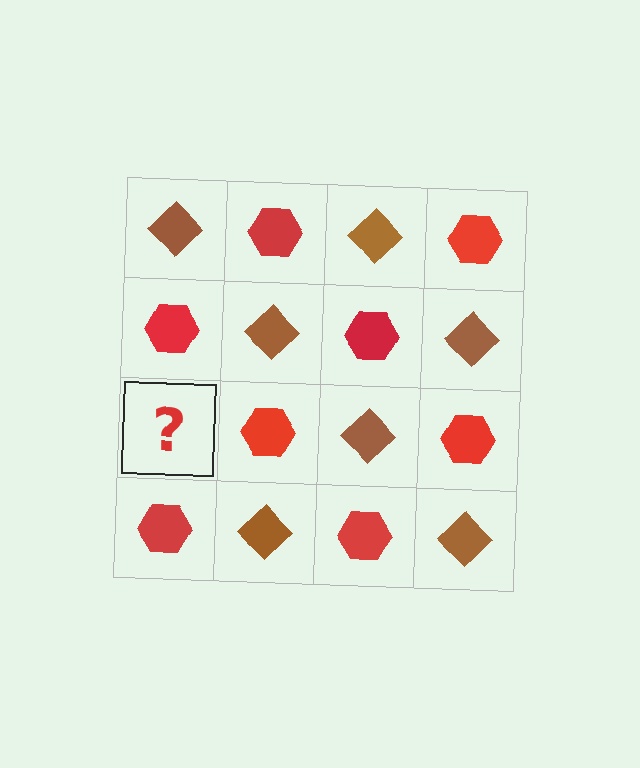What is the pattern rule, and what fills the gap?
The rule is that it alternates brown diamond and red hexagon in a checkerboard pattern. The gap should be filled with a brown diamond.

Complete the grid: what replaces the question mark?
The question mark should be replaced with a brown diamond.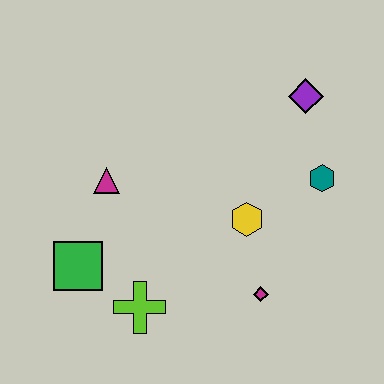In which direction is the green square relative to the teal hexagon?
The green square is to the left of the teal hexagon.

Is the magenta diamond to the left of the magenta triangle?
No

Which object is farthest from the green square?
The purple diamond is farthest from the green square.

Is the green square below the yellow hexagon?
Yes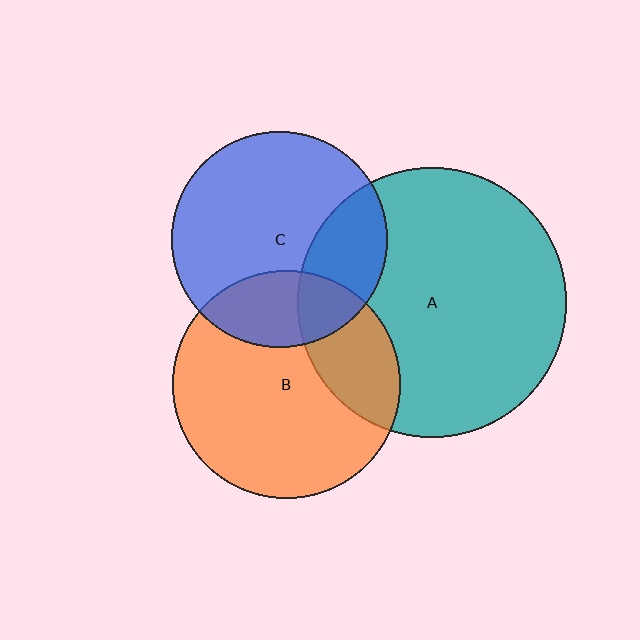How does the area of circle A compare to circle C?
Approximately 1.6 times.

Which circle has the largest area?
Circle A (teal).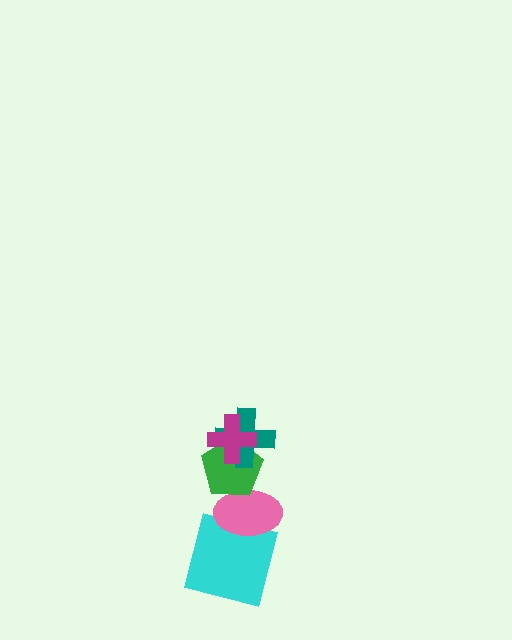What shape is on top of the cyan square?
The pink ellipse is on top of the cyan square.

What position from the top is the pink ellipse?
The pink ellipse is 4th from the top.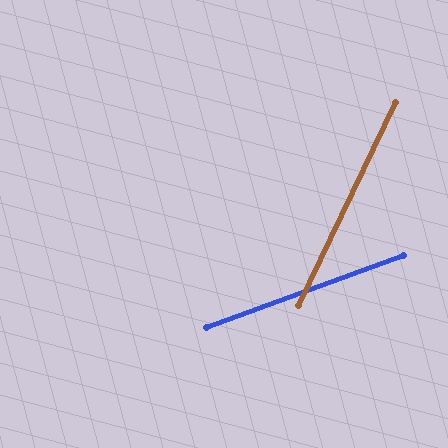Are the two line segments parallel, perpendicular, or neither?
Neither parallel nor perpendicular — they differ by about 44°.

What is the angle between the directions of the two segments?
Approximately 44 degrees.